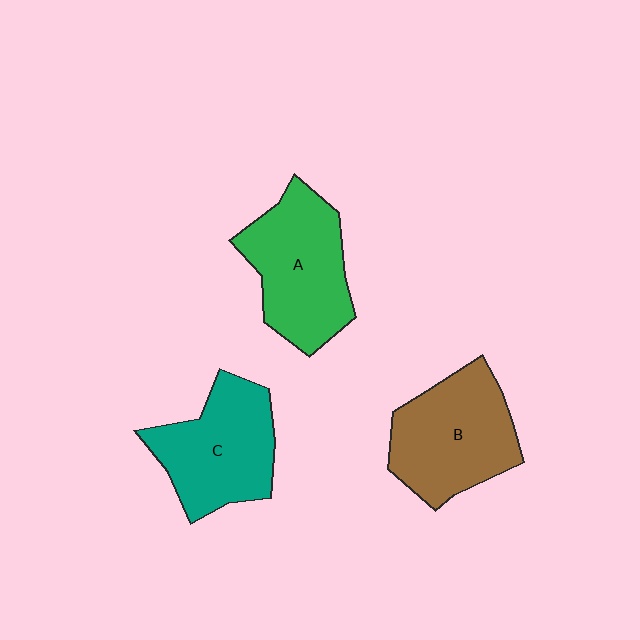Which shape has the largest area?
Shape A (green).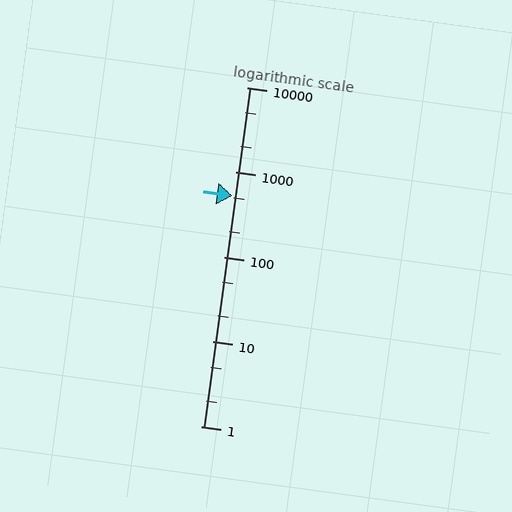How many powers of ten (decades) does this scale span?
The scale spans 4 decades, from 1 to 10000.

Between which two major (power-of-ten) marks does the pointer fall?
The pointer is between 100 and 1000.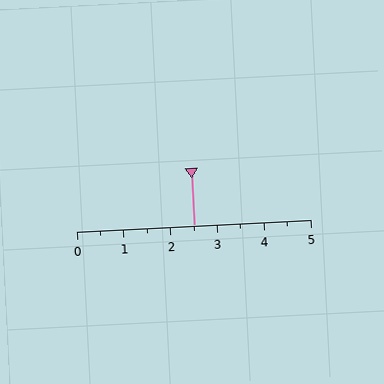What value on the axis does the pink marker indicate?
The marker indicates approximately 2.5.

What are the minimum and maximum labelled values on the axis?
The axis runs from 0 to 5.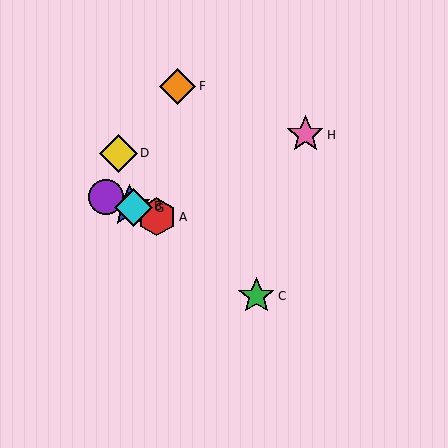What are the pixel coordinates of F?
Object F is at (178, 86).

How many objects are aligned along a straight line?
4 objects (A, B, E, G) are aligned along a straight line.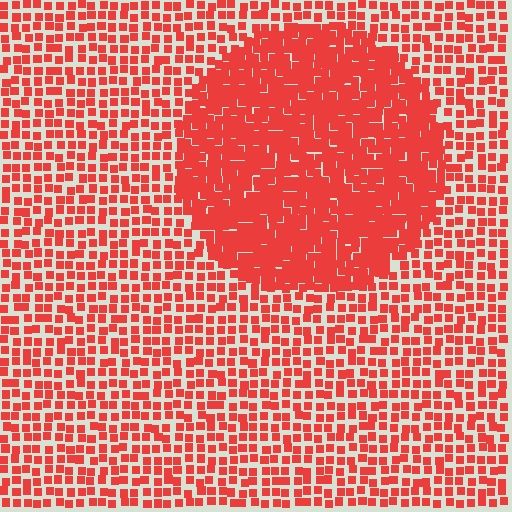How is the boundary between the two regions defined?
The boundary is defined by a change in element density (approximately 2.0x ratio). All elements are the same color, size, and shape.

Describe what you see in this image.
The image contains small red elements arranged at two different densities. A circle-shaped region is visible where the elements are more densely packed than the surrounding area.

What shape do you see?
I see a circle.